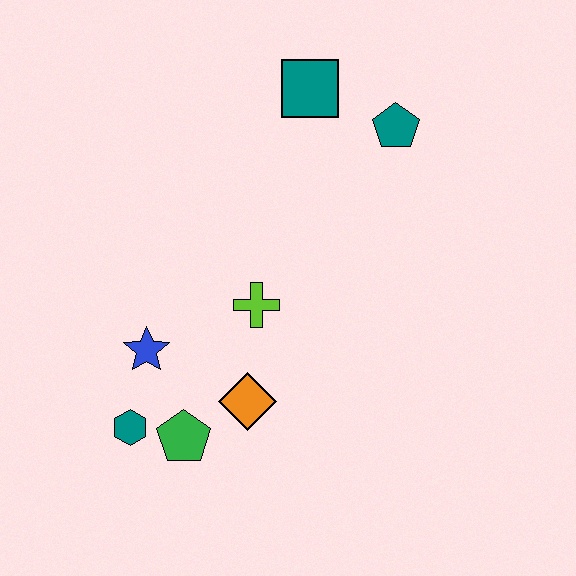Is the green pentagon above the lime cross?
No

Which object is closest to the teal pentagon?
The teal square is closest to the teal pentagon.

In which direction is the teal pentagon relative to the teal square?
The teal pentagon is to the right of the teal square.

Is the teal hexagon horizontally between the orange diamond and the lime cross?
No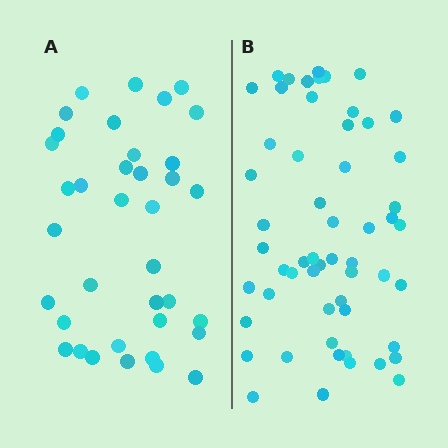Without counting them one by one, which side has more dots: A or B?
Region B (the right region) has more dots.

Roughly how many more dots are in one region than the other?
Region B has approximately 20 more dots than region A.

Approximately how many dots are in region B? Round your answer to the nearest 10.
About 60 dots. (The exact count is 56, which rounds to 60.)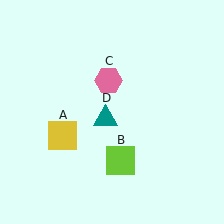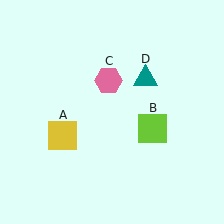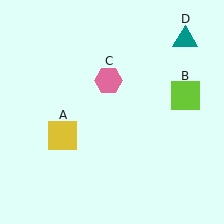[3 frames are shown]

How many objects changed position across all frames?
2 objects changed position: lime square (object B), teal triangle (object D).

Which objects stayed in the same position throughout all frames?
Yellow square (object A) and pink hexagon (object C) remained stationary.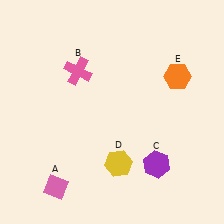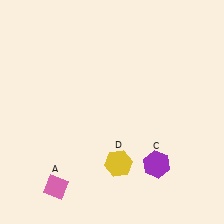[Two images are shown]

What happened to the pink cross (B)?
The pink cross (B) was removed in Image 2. It was in the top-left area of Image 1.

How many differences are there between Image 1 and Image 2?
There are 2 differences between the two images.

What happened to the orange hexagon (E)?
The orange hexagon (E) was removed in Image 2. It was in the top-right area of Image 1.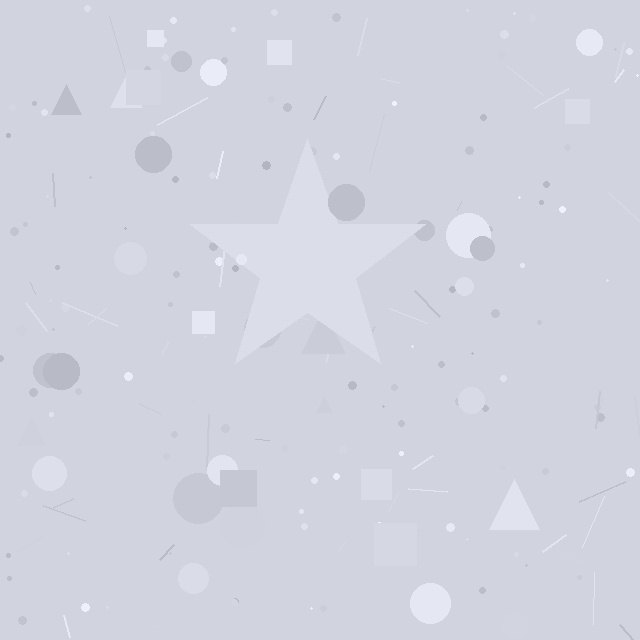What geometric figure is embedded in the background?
A star is embedded in the background.